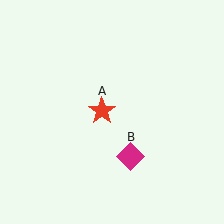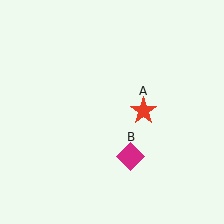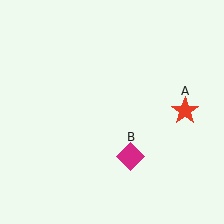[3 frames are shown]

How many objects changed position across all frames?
1 object changed position: red star (object A).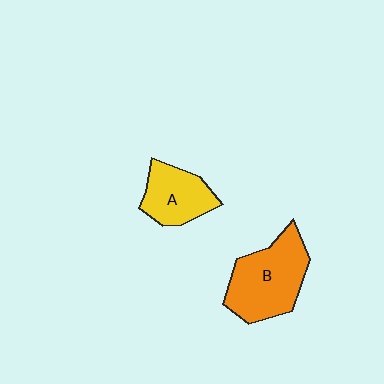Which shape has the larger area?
Shape B (orange).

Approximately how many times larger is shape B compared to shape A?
Approximately 1.5 times.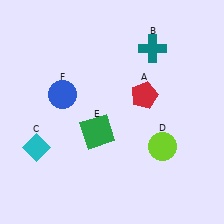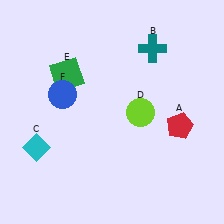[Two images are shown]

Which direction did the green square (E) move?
The green square (E) moved up.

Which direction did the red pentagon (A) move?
The red pentagon (A) moved right.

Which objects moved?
The objects that moved are: the red pentagon (A), the lime circle (D), the green square (E).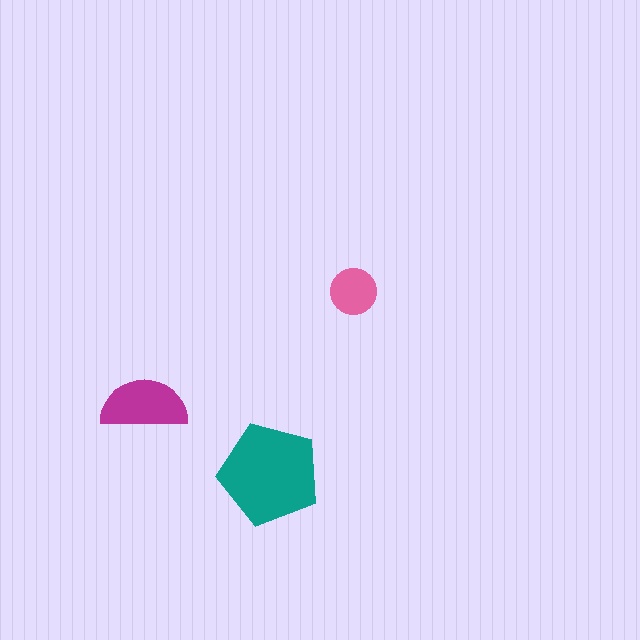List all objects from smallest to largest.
The pink circle, the magenta semicircle, the teal pentagon.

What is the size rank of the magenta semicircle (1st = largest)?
2nd.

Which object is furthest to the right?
The pink circle is rightmost.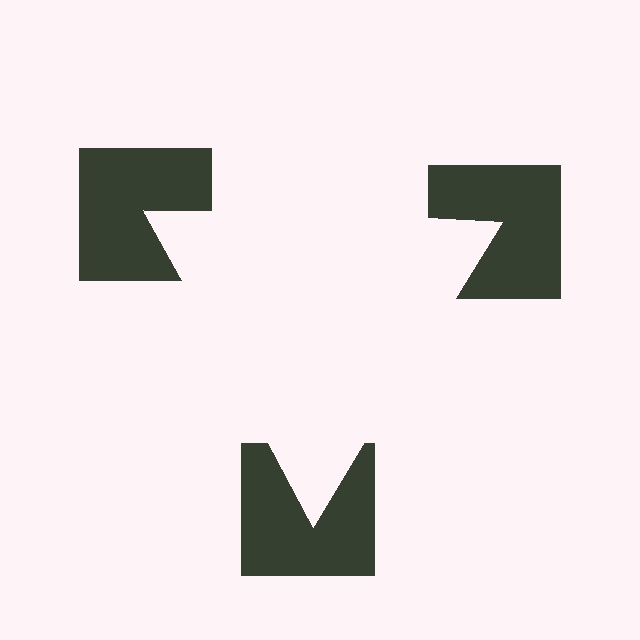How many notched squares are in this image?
There are 3 — one at each vertex of the illusory triangle.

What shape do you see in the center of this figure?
An illusory triangle — its edges are inferred from the aligned wedge cuts in the notched squares, not physically drawn.